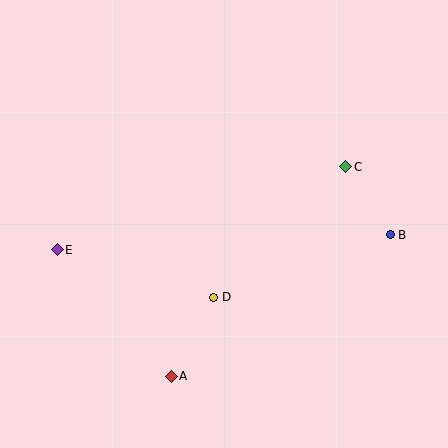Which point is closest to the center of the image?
Point D at (214, 297) is closest to the center.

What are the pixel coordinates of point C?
Point C is at (346, 167).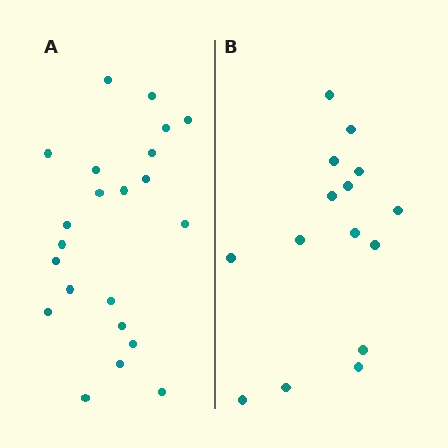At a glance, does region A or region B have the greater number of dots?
Region A (the left region) has more dots.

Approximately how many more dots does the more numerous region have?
Region A has roughly 8 or so more dots than region B.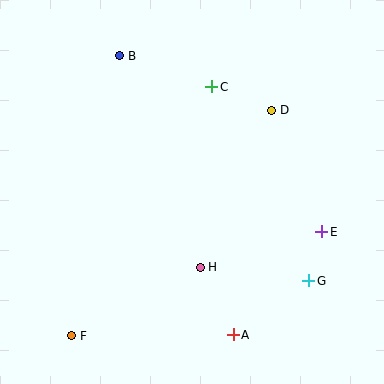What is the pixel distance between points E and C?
The distance between E and C is 182 pixels.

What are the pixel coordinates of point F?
Point F is at (72, 336).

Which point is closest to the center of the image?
Point H at (200, 267) is closest to the center.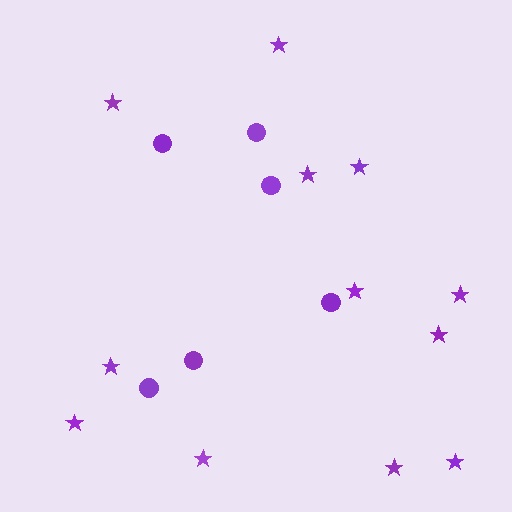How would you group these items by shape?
There are 2 groups: one group of stars (12) and one group of circles (6).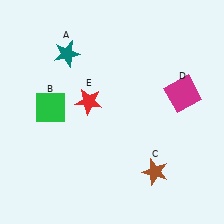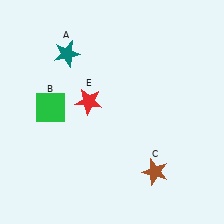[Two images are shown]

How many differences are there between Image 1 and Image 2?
There is 1 difference between the two images.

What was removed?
The magenta square (D) was removed in Image 2.